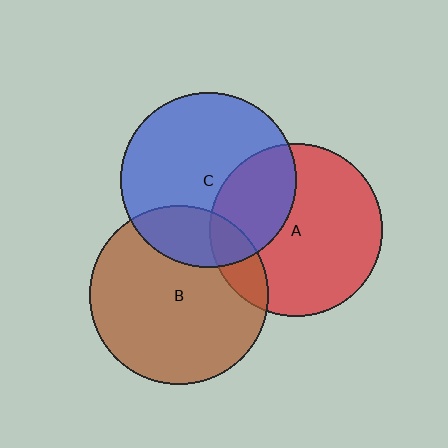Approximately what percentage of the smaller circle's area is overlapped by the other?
Approximately 15%.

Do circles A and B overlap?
Yes.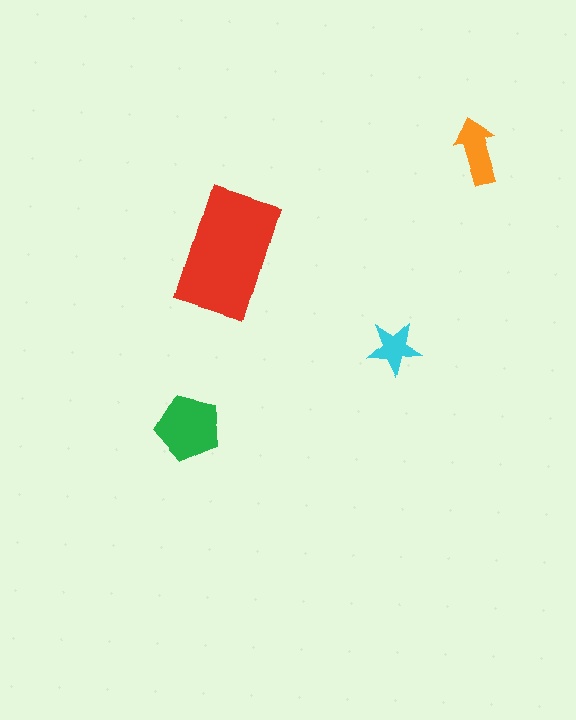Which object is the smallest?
The cyan star.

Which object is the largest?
The red rectangle.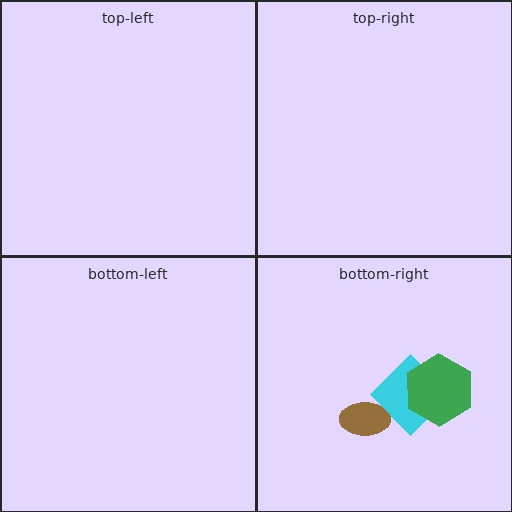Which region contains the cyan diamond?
The bottom-right region.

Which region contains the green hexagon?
The bottom-right region.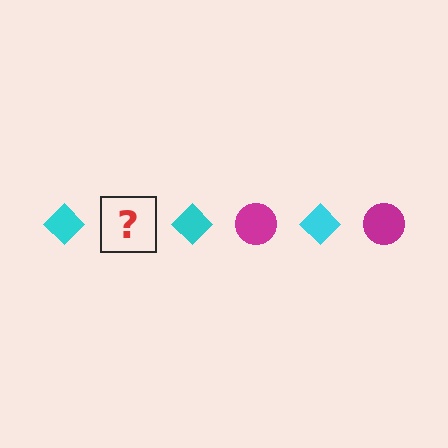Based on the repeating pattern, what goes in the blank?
The blank should be a magenta circle.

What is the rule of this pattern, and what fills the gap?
The rule is that the pattern alternates between cyan diamond and magenta circle. The gap should be filled with a magenta circle.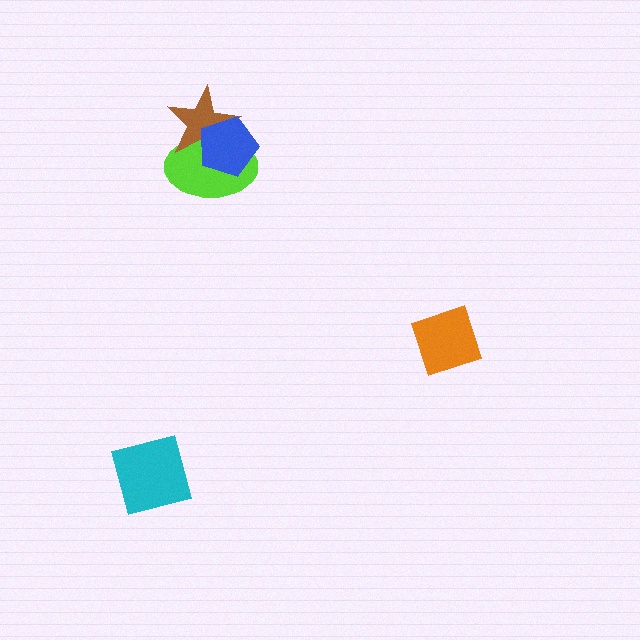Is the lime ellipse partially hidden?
Yes, it is partially covered by another shape.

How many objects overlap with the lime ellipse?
2 objects overlap with the lime ellipse.